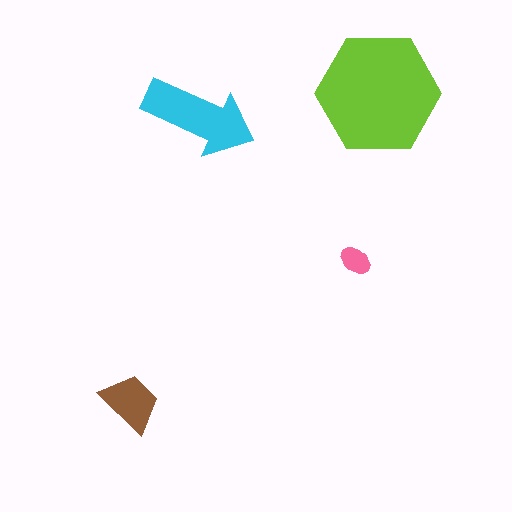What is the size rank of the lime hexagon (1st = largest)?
1st.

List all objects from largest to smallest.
The lime hexagon, the cyan arrow, the brown trapezoid, the pink ellipse.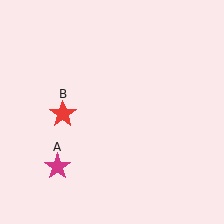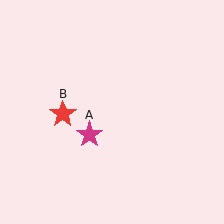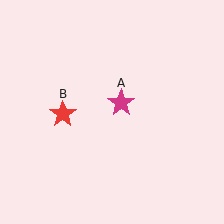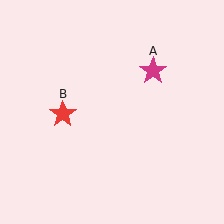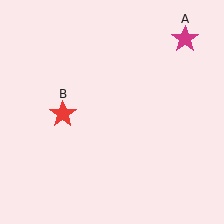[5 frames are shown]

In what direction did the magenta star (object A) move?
The magenta star (object A) moved up and to the right.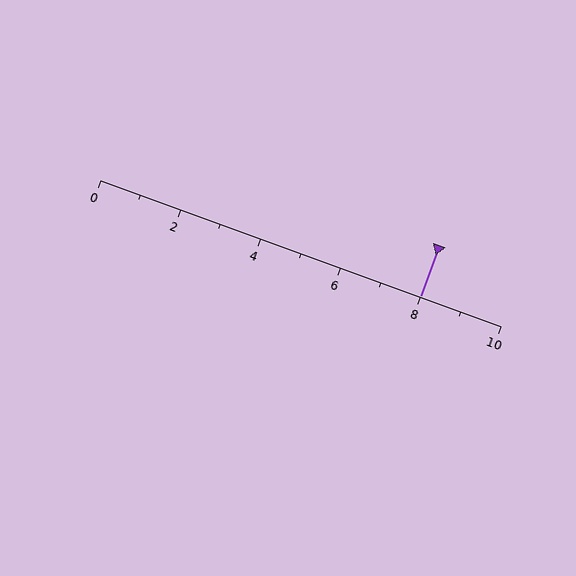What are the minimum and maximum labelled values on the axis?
The axis runs from 0 to 10.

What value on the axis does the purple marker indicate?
The marker indicates approximately 8.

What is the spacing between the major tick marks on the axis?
The major ticks are spaced 2 apart.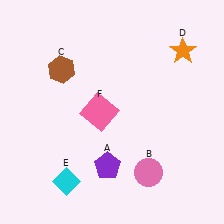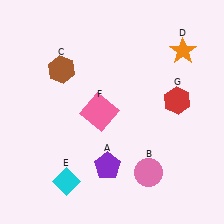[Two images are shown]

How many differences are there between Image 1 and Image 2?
There is 1 difference between the two images.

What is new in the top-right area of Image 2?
A red hexagon (G) was added in the top-right area of Image 2.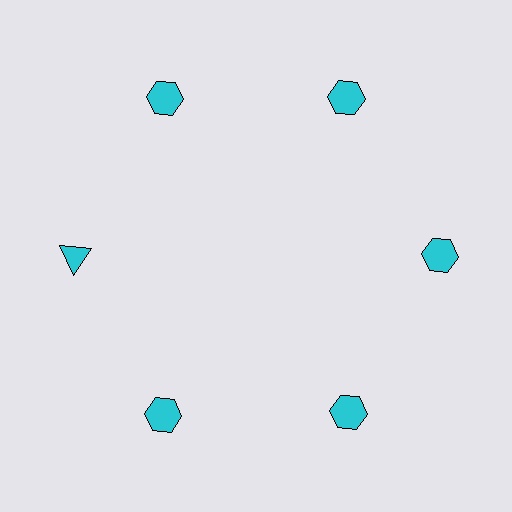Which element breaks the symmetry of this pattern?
The cyan triangle at roughly the 9 o'clock position breaks the symmetry. All other shapes are cyan hexagons.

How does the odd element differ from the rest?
It has a different shape: triangle instead of hexagon.